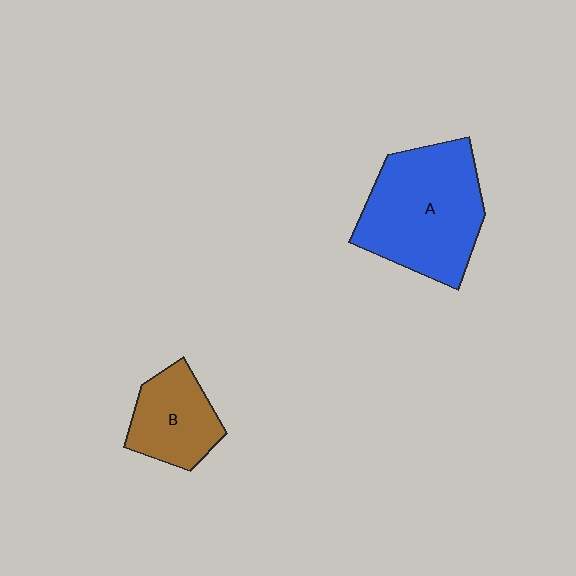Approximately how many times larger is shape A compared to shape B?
Approximately 1.9 times.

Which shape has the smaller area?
Shape B (brown).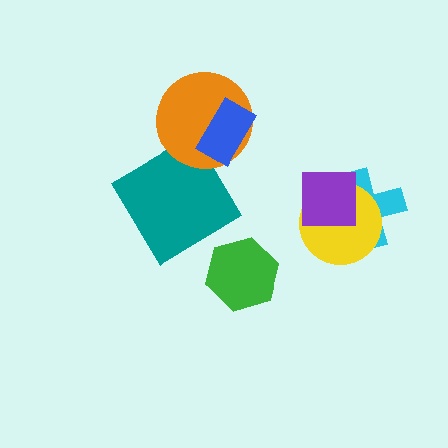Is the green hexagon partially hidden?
No, no other shape covers it.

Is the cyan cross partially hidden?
Yes, it is partially covered by another shape.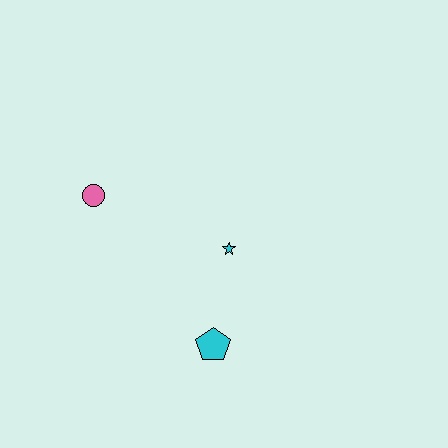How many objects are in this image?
There are 3 objects.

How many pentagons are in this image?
There is 1 pentagon.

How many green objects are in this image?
There are no green objects.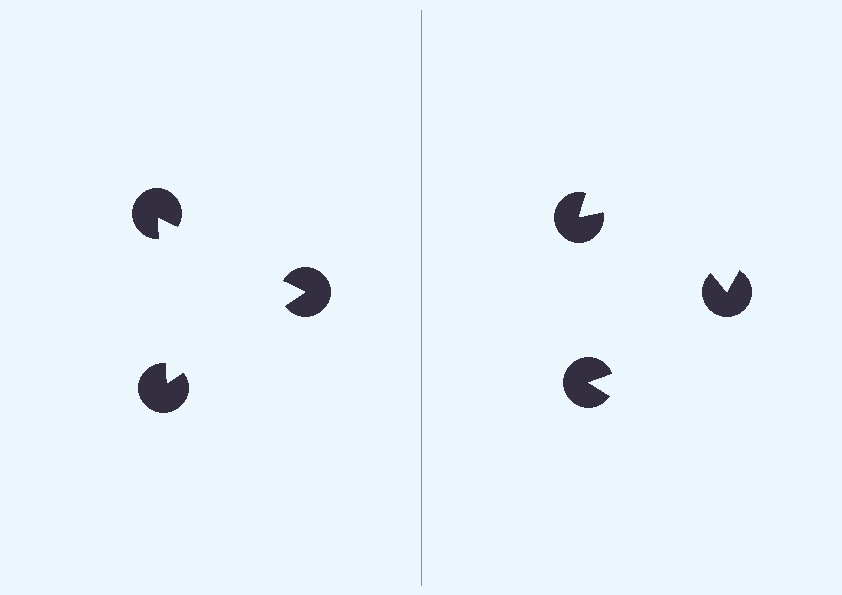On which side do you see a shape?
An illusory triangle appears on the left side. On the right side the wedge cuts are rotated, so no coherent shape forms.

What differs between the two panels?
The pac-man discs are positioned identically on both sides; only the wedge orientations differ. On the left they align to a triangle; on the right they are misaligned.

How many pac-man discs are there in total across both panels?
6 — 3 on each side.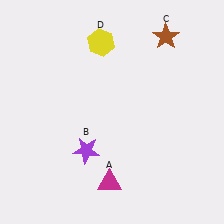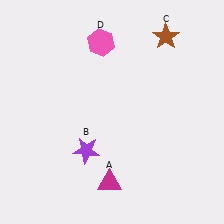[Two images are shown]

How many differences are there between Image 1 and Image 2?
There is 1 difference between the two images.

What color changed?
The hexagon (D) changed from yellow in Image 1 to pink in Image 2.